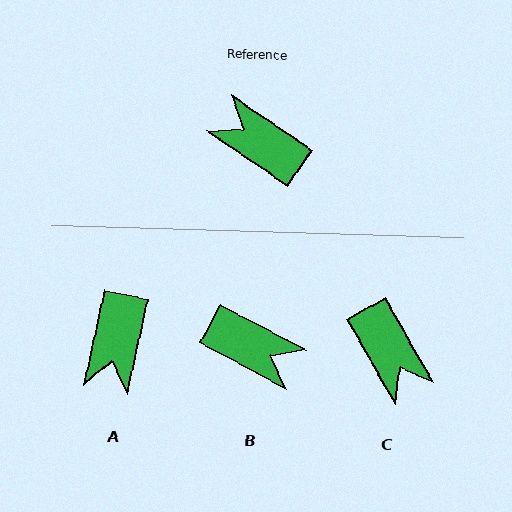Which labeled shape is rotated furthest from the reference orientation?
B, about 173 degrees away.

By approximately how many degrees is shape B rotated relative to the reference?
Approximately 173 degrees clockwise.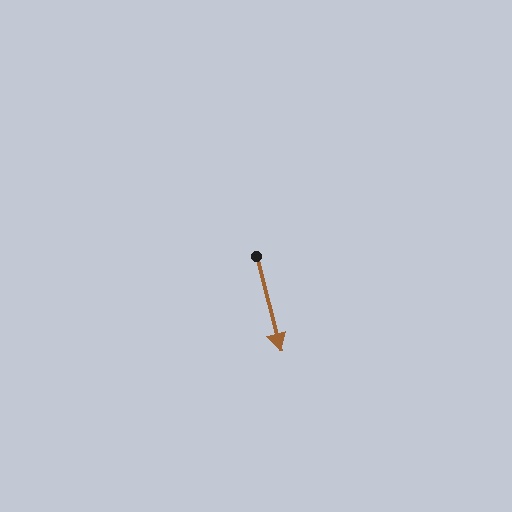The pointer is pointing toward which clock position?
Roughly 6 o'clock.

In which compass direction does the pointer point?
South.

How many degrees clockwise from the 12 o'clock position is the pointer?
Approximately 166 degrees.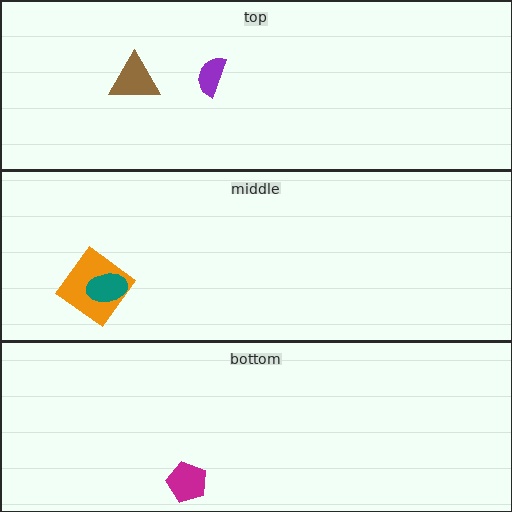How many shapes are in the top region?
2.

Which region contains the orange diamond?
The middle region.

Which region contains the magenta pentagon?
The bottom region.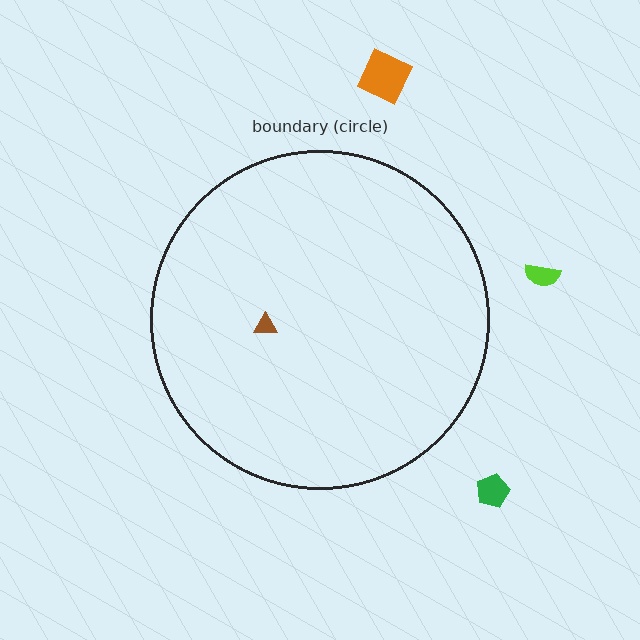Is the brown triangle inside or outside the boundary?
Inside.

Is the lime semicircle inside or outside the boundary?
Outside.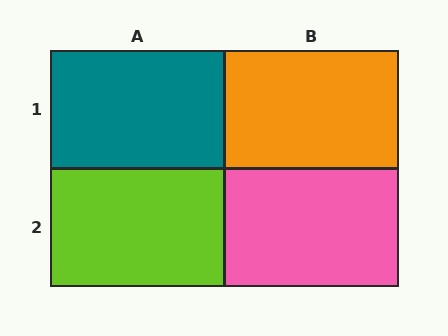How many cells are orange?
1 cell is orange.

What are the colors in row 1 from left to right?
Teal, orange.